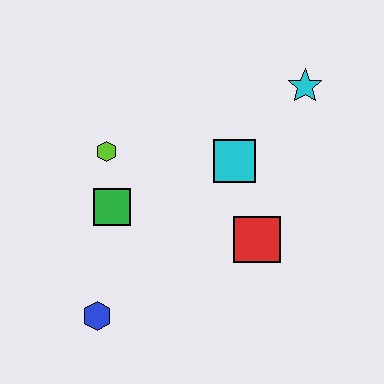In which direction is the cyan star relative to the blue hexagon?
The cyan star is above the blue hexagon.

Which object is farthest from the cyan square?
The blue hexagon is farthest from the cyan square.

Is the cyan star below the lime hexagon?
No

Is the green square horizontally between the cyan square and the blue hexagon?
Yes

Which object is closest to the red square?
The cyan square is closest to the red square.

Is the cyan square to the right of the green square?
Yes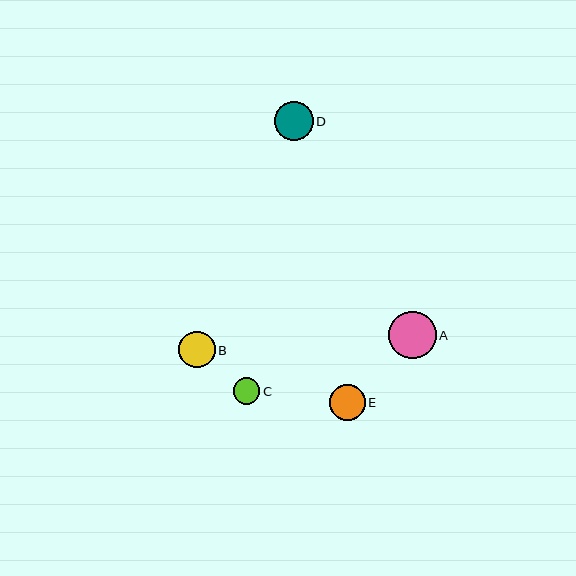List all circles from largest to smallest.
From largest to smallest: A, D, B, E, C.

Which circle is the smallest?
Circle C is the smallest with a size of approximately 27 pixels.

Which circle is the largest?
Circle A is the largest with a size of approximately 47 pixels.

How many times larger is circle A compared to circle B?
Circle A is approximately 1.3 times the size of circle B.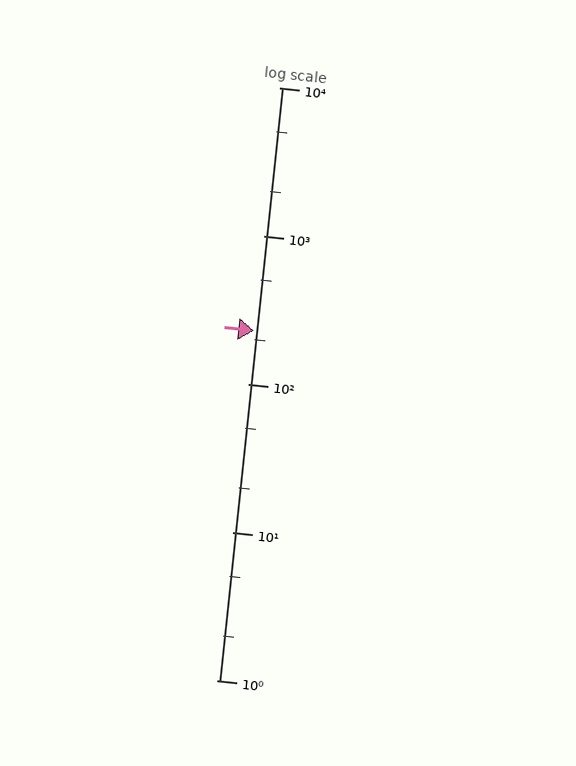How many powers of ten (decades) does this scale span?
The scale spans 4 decades, from 1 to 10000.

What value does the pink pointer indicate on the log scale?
The pointer indicates approximately 230.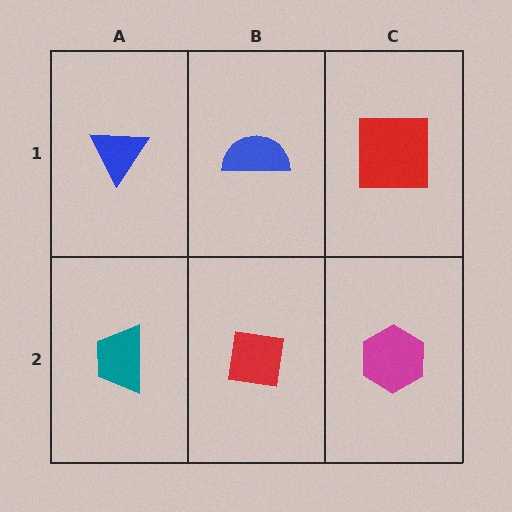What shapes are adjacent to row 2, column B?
A blue semicircle (row 1, column B), a teal trapezoid (row 2, column A), a magenta hexagon (row 2, column C).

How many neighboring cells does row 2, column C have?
2.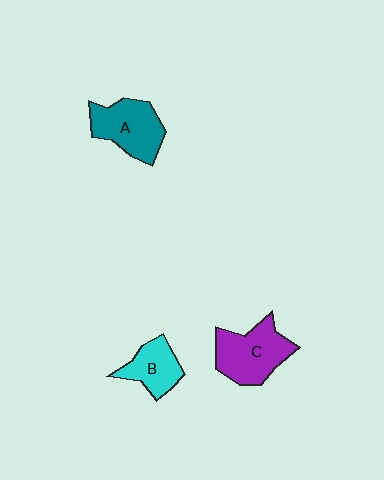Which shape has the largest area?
Shape C (purple).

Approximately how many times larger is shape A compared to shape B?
Approximately 1.4 times.